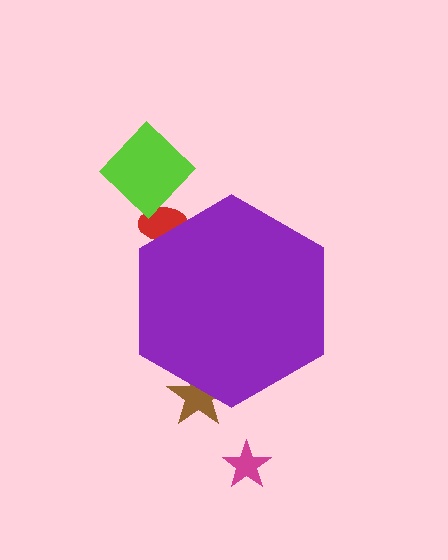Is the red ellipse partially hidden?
Yes, the red ellipse is partially hidden behind the purple hexagon.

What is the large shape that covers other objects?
A purple hexagon.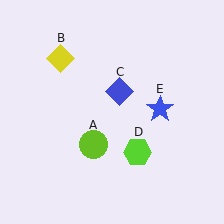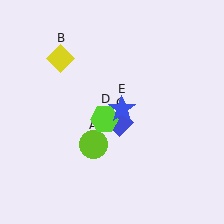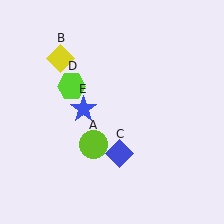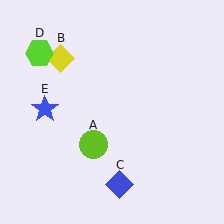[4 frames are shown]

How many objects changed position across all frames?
3 objects changed position: blue diamond (object C), lime hexagon (object D), blue star (object E).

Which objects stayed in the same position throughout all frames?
Lime circle (object A) and yellow diamond (object B) remained stationary.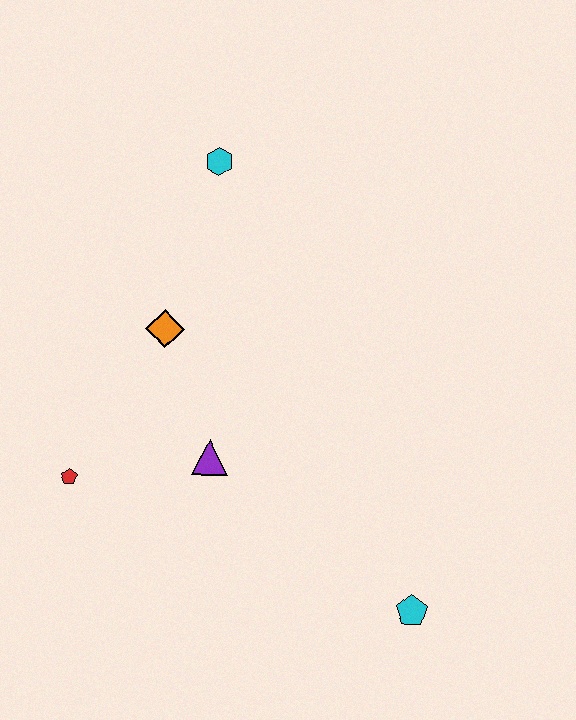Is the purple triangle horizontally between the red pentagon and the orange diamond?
No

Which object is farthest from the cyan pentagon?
The cyan hexagon is farthest from the cyan pentagon.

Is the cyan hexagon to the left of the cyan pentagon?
Yes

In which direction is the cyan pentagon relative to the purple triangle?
The cyan pentagon is to the right of the purple triangle.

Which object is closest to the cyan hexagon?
The orange diamond is closest to the cyan hexagon.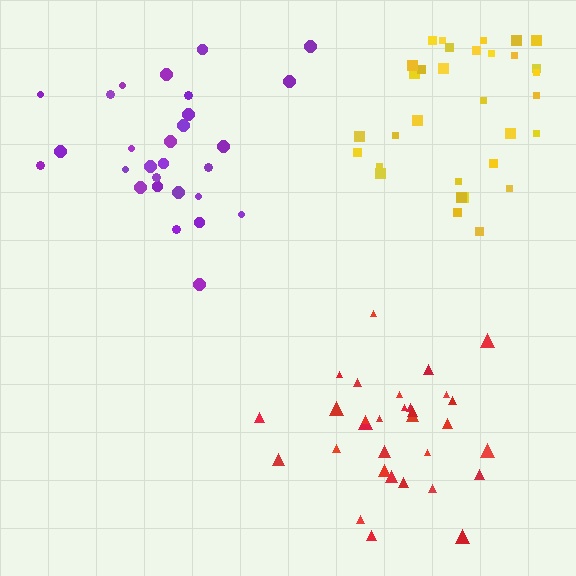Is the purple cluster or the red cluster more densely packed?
Red.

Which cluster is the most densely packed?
Red.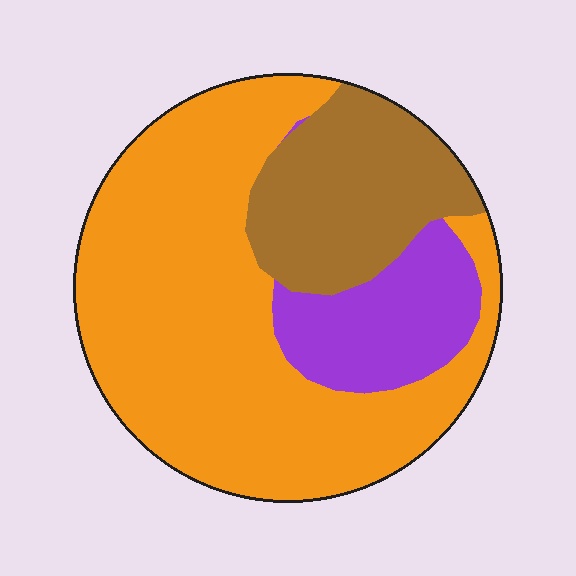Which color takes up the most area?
Orange, at roughly 60%.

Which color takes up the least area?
Purple, at roughly 15%.